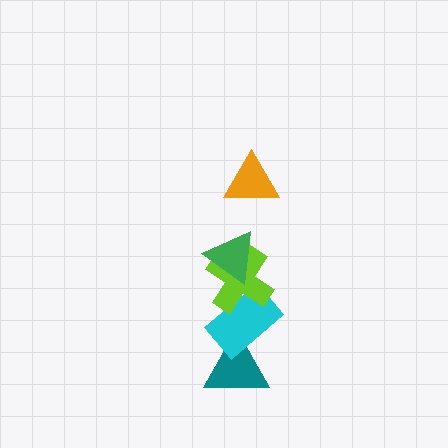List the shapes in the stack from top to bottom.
From top to bottom: the orange triangle, the green triangle, the lime cross, the cyan rectangle, the teal triangle.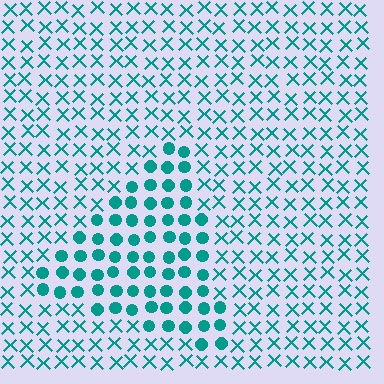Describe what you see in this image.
The image is filled with small teal elements arranged in a uniform grid. A triangle-shaped region contains circles, while the surrounding area contains X marks. The boundary is defined purely by the change in element shape.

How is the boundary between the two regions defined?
The boundary is defined by a change in element shape: circles inside vs. X marks outside. All elements share the same color and spacing.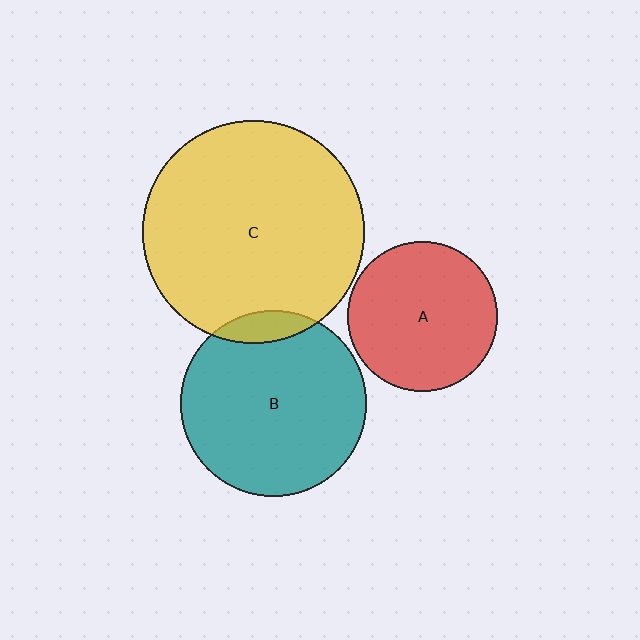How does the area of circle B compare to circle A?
Approximately 1.5 times.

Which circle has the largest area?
Circle C (yellow).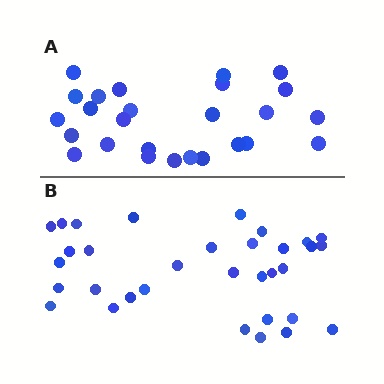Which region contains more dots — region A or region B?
Region B (the bottom region) has more dots.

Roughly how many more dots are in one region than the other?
Region B has roughly 8 or so more dots than region A.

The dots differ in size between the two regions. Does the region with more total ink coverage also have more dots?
No. Region A has more total ink coverage because its dots are larger, but region B actually contains more individual dots. Total area can be misleading — the number of items is what matters here.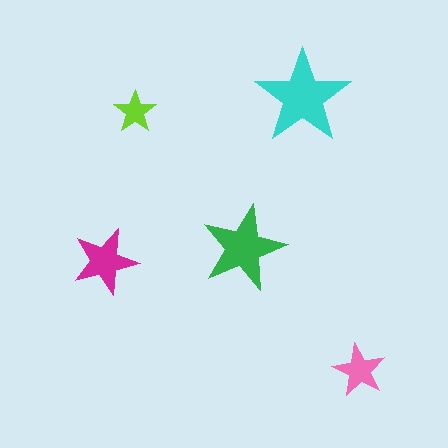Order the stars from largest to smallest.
the cyan one, the green one, the magenta one, the pink one, the lime one.